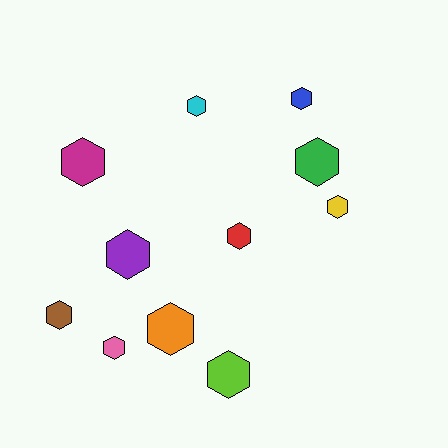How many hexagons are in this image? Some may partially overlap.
There are 11 hexagons.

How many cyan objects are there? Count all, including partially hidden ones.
There is 1 cyan object.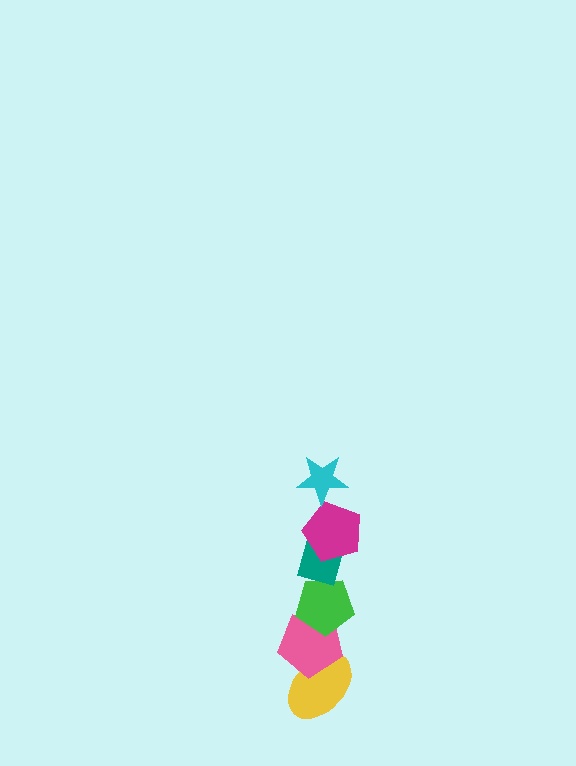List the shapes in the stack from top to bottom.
From top to bottom: the cyan star, the magenta pentagon, the teal diamond, the green pentagon, the pink pentagon, the yellow ellipse.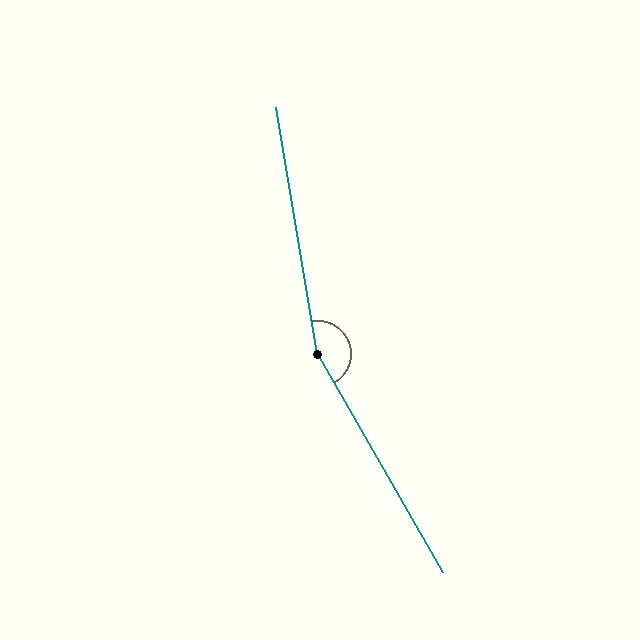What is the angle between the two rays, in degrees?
Approximately 160 degrees.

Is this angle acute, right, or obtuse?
It is obtuse.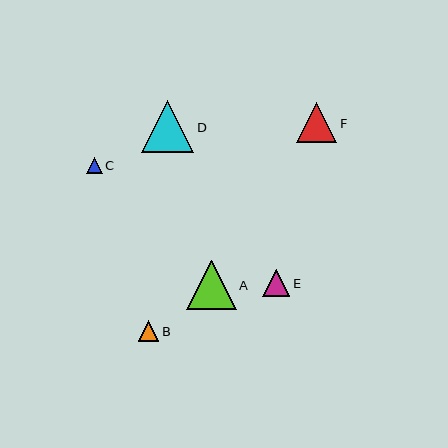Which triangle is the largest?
Triangle D is the largest with a size of approximately 52 pixels.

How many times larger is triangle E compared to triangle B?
Triangle E is approximately 1.3 times the size of triangle B.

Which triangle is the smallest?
Triangle C is the smallest with a size of approximately 15 pixels.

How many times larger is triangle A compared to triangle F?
Triangle A is approximately 1.2 times the size of triangle F.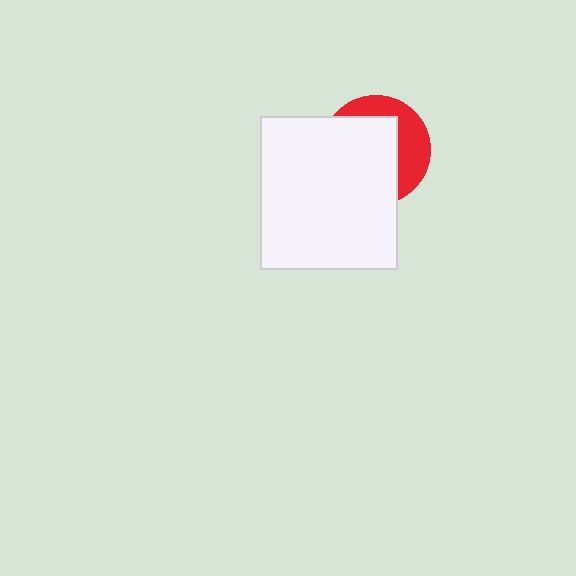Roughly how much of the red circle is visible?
A small part of it is visible (roughly 36%).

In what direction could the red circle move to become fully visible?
The red circle could move toward the upper-right. That would shift it out from behind the white rectangle entirely.